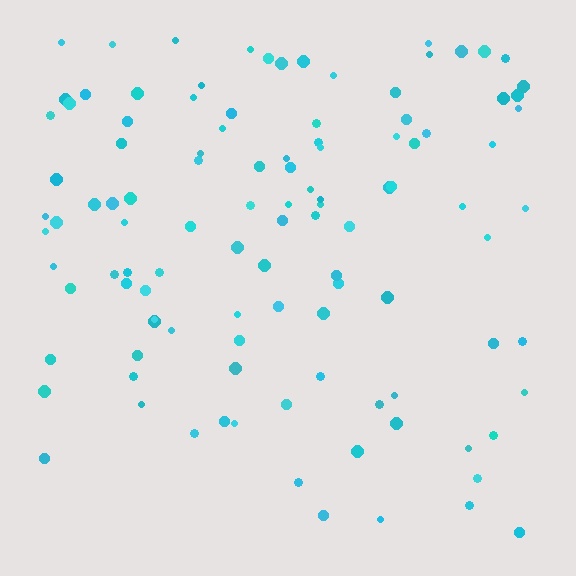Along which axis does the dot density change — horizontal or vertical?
Vertical.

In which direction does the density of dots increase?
From bottom to top, with the top side densest.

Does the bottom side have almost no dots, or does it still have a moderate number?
Still a moderate number, just noticeably fewer than the top.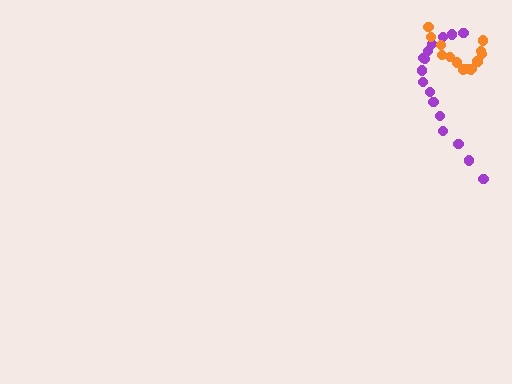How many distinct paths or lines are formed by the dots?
There are 2 distinct paths.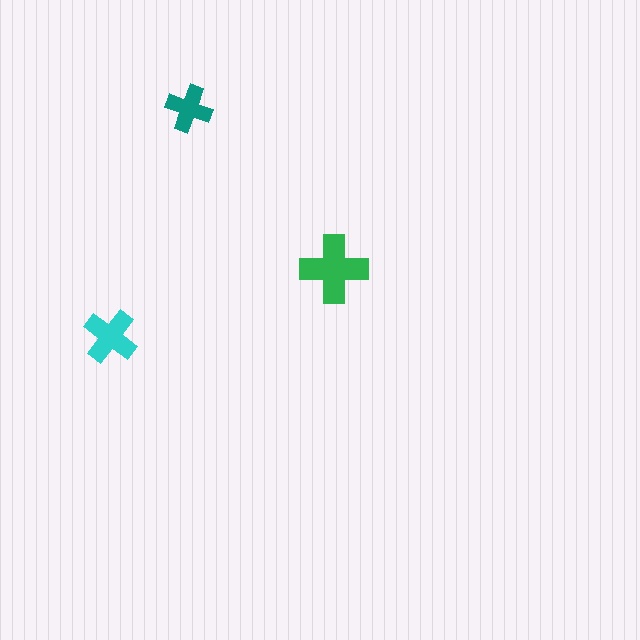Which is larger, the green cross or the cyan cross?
The green one.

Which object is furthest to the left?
The cyan cross is leftmost.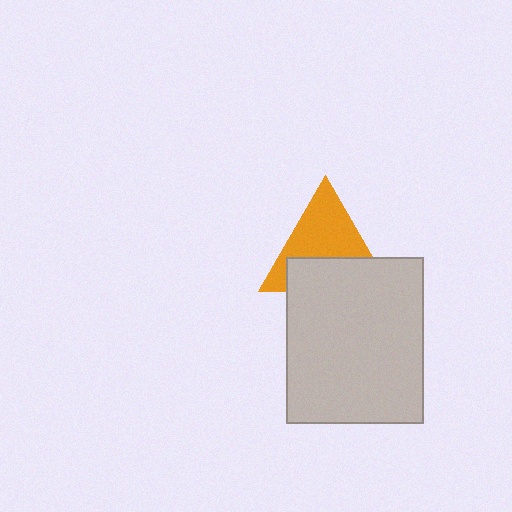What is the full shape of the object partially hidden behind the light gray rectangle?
The partially hidden object is an orange triangle.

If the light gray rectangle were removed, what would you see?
You would see the complete orange triangle.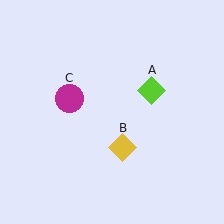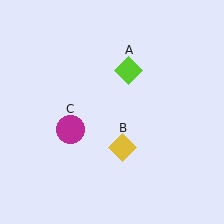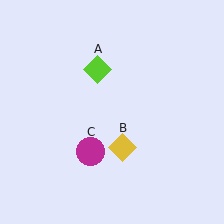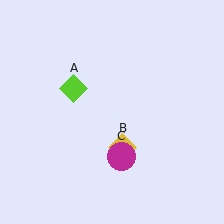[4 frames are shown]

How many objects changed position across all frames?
2 objects changed position: lime diamond (object A), magenta circle (object C).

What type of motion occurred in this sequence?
The lime diamond (object A), magenta circle (object C) rotated counterclockwise around the center of the scene.